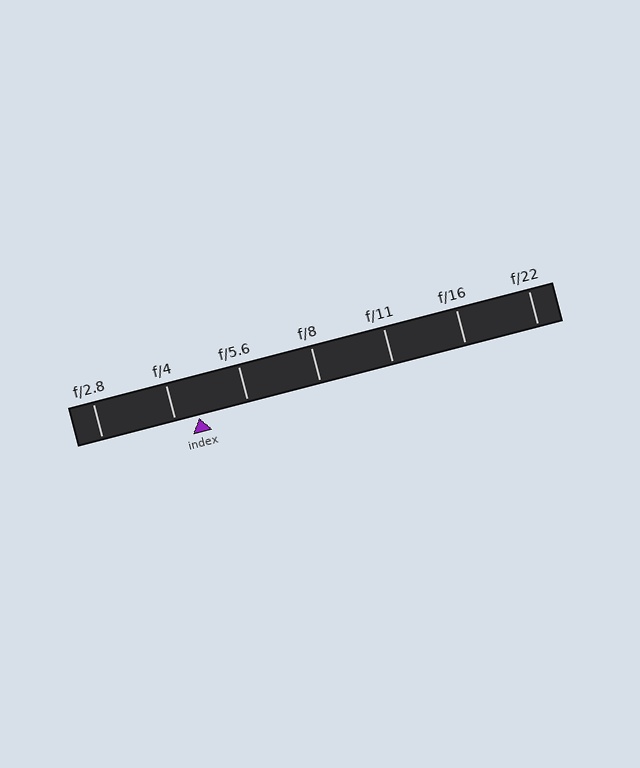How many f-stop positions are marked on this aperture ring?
There are 7 f-stop positions marked.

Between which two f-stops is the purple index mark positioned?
The index mark is between f/4 and f/5.6.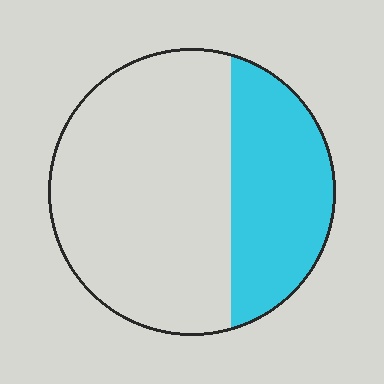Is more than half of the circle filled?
No.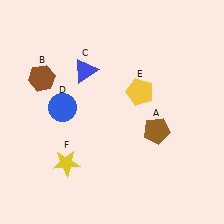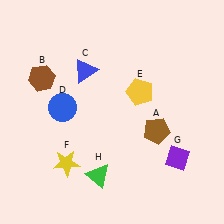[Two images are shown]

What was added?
A purple diamond (G), a green triangle (H) were added in Image 2.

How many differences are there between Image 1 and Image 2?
There are 2 differences between the two images.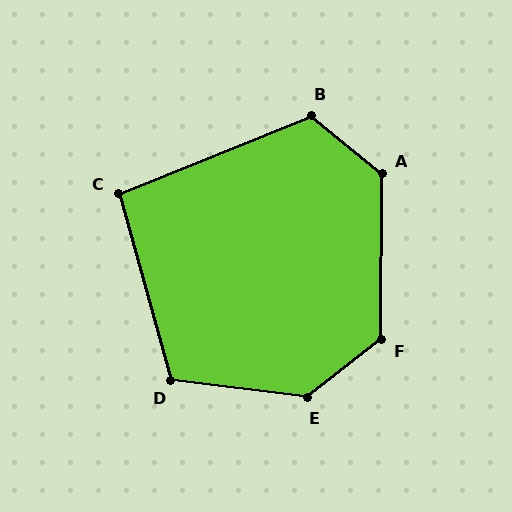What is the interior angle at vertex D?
Approximately 113 degrees (obtuse).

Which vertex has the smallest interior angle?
C, at approximately 96 degrees.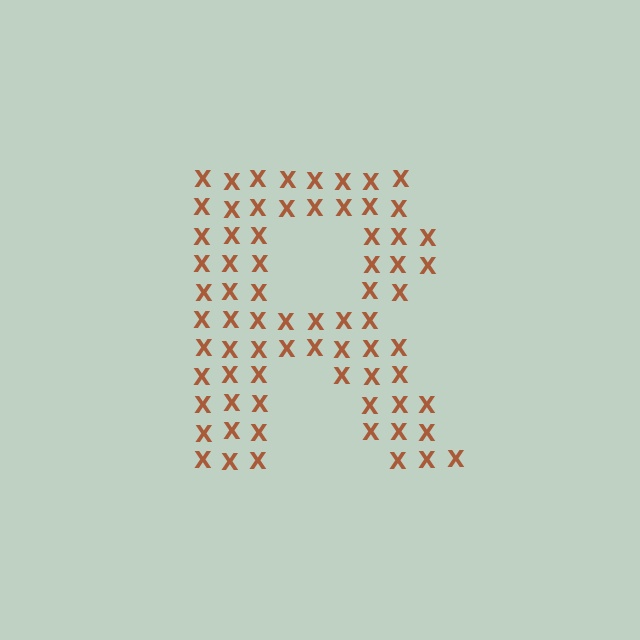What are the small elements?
The small elements are letter X's.